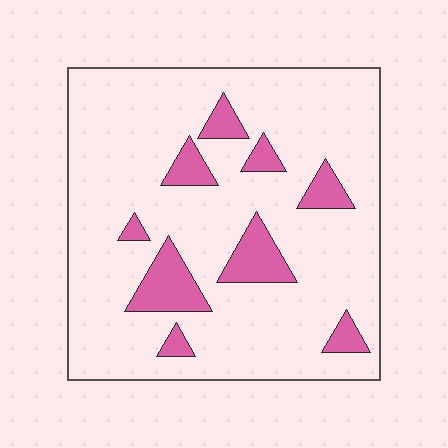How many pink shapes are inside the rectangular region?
9.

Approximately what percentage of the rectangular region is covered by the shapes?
Approximately 15%.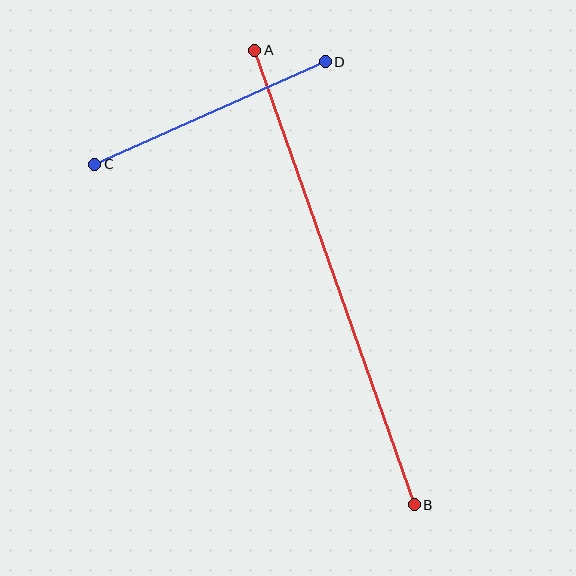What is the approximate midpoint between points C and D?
The midpoint is at approximately (210, 113) pixels.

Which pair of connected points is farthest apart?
Points A and B are farthest apart.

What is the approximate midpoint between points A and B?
The midpoint is at approximately (335, 277) pixels.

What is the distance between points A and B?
The distance is approximately 482 pixels.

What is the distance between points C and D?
The distance is approximately 252 pixels.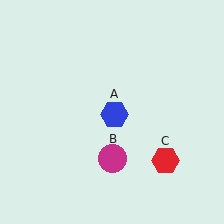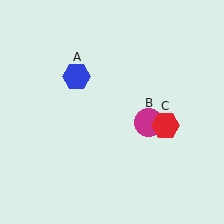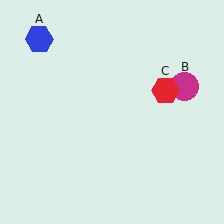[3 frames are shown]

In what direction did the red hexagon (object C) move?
The red hexagon (object C) moved up.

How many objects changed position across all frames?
3 objects changed position: blue hexagon (object A), magenta circle (object B), red hexagon (object C).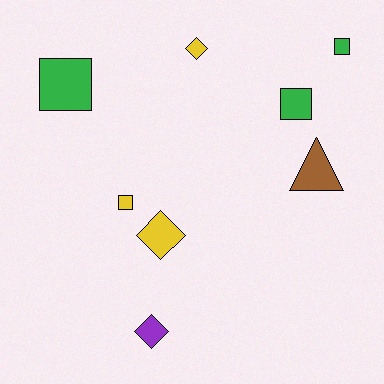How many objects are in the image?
There are 8 objects.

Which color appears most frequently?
Yellow, with 3 objects.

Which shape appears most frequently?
Square, with 4 objects.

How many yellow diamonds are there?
There are 2 yellow diamonds.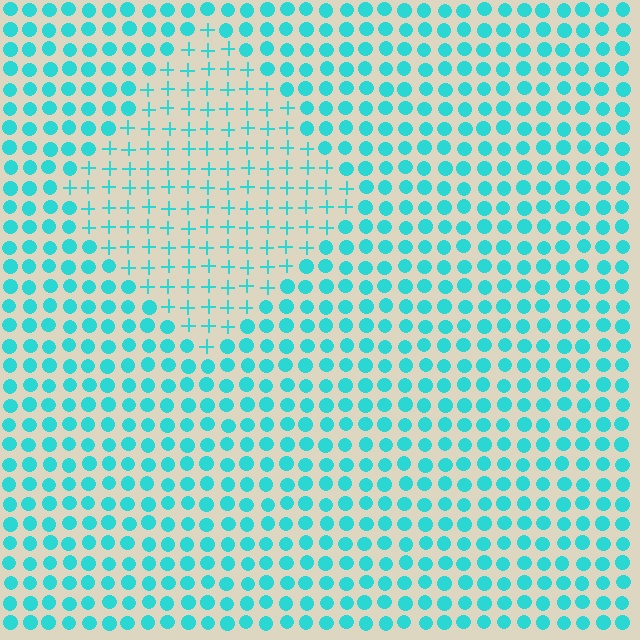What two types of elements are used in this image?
The image uses plus signs inside the diamond region and circles outside it.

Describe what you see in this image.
The image is filled with small cyan elements arranged in a uniform grid. A diamond-shaped region contains plus signs, while the surrounding area contains circles. The boundary is defined purely by the change in element shape.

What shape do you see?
I see a diamond.